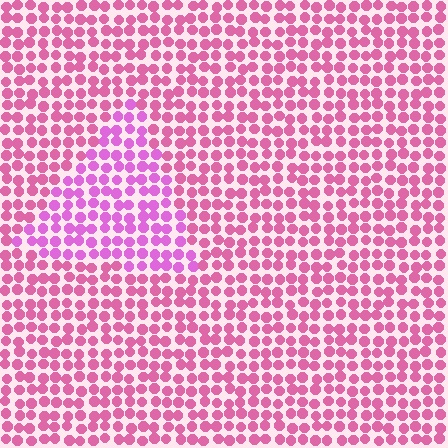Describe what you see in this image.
The image is filled with small pink elements in a uniform arrangement. A triangle-shaped region is visible where the elements are tinted to a slightly different hue, forming a subtle color boundary.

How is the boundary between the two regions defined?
The boundary is defined purely by a slight shift in hue (about 26 degrees). Spacing, size, and orientation are identical on both sides.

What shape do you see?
I see a triangle.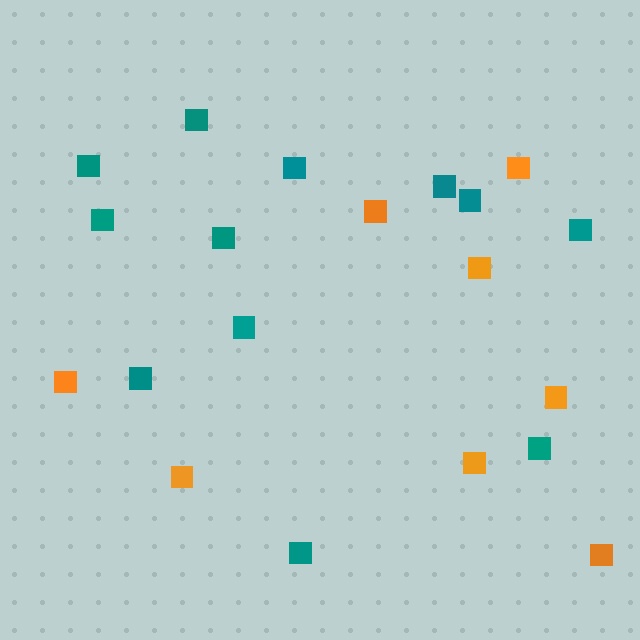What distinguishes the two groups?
There are 2 groups: one group of teal squares (12) and one group of orange squares (8).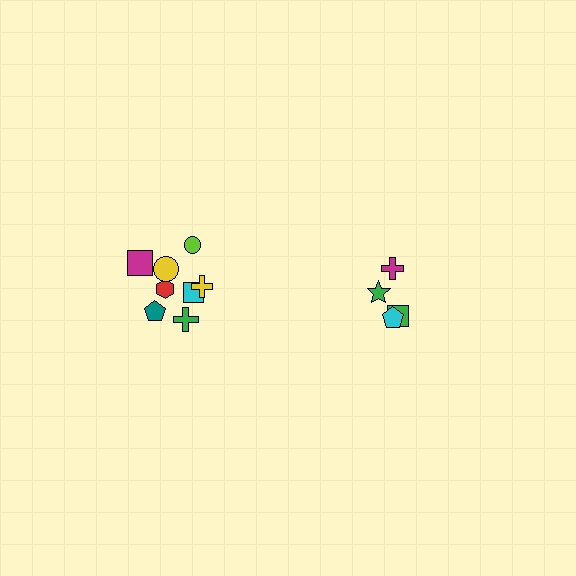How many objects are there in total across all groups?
There are 12 objects.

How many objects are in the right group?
There are 4 objects.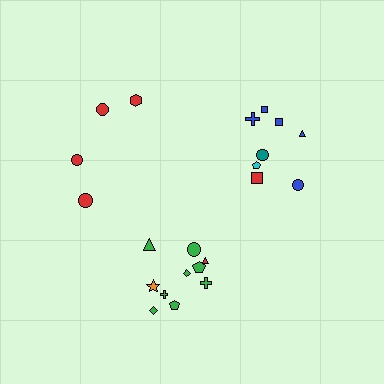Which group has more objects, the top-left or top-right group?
The top-right group.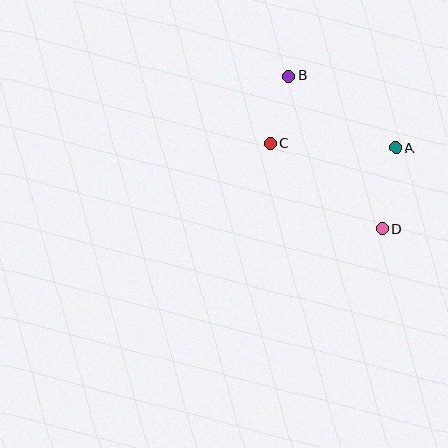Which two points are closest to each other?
Points B and C are closest to each other.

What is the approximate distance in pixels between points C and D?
The distance between C and D is approximately 141 pixels.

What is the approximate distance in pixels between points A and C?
The distance between A and C is approximately 125 pixels.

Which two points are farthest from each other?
Points B and D are farthest from each other.